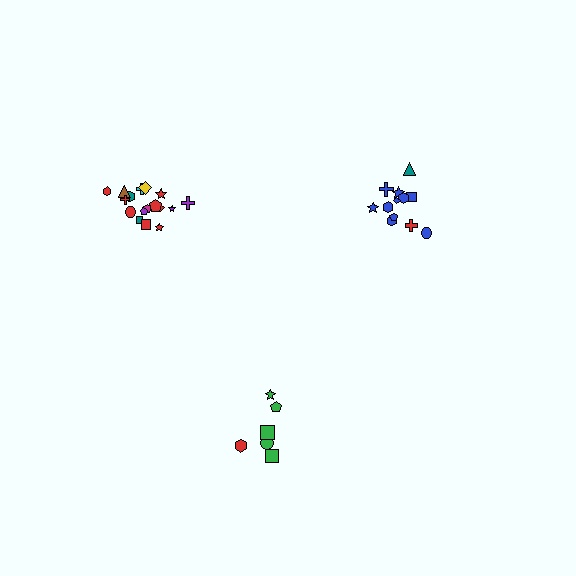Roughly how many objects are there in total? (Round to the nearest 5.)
Roughly 35 objects in total.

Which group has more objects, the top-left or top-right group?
The top-left group.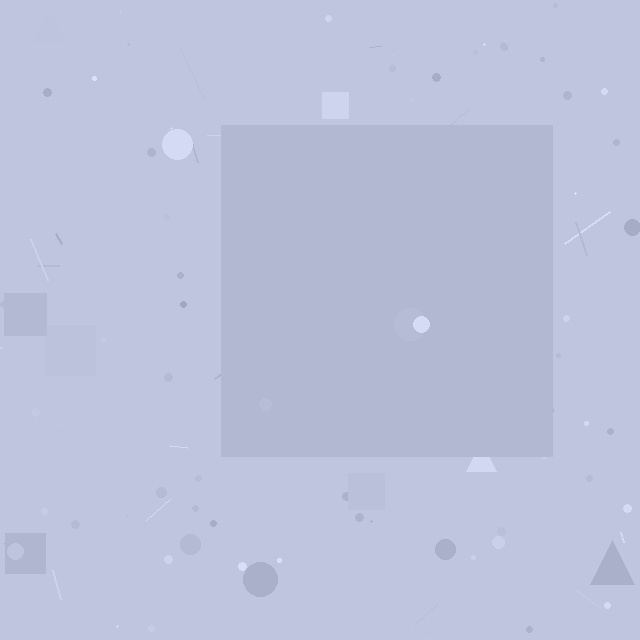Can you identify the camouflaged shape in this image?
The camouflaged shape is a square.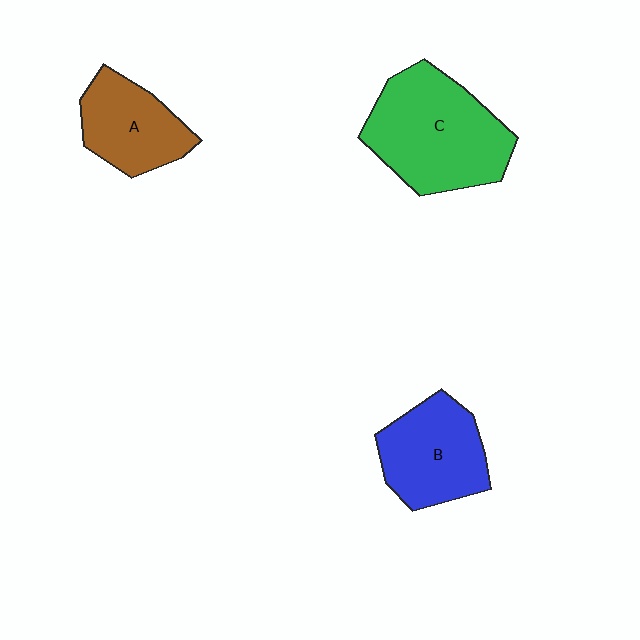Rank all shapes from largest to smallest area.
From largest to smallest: C (green), B (blue), A (brown).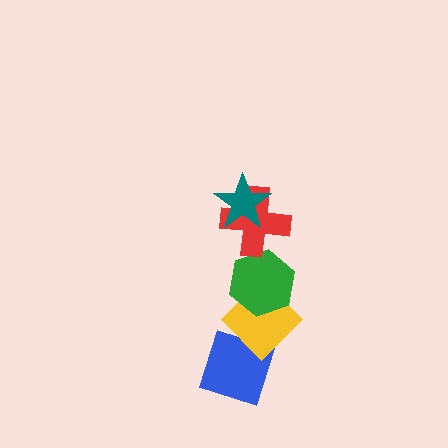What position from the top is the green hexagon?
The green hexagon is 3rd from the top.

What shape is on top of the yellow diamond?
The green hexagon is on top of the yellow diamond.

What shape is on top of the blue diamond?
The yellow diamond is on top of the blue diamond.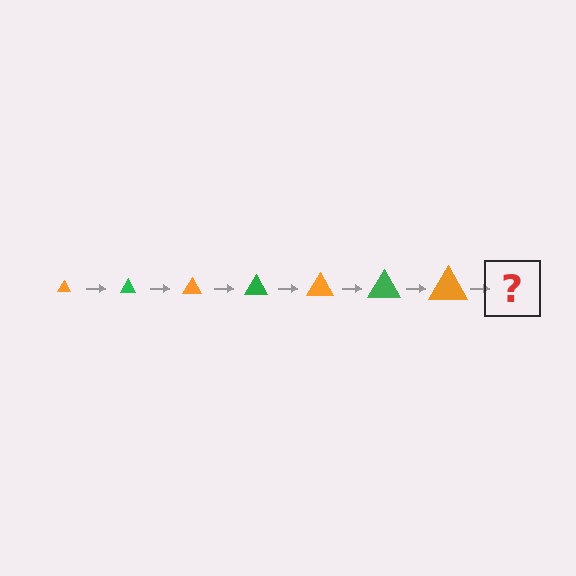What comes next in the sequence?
The next element should be a green triangle, larger than the previous one.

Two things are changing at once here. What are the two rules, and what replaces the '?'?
The two rules are that the triangle grows larger each step and the color cycles through orange and green. The '?' should be a green triangle, larger than the previous one.